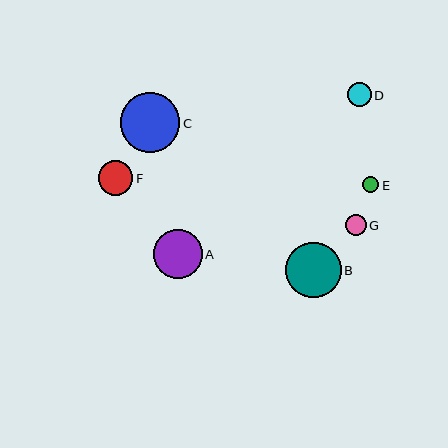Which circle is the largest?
Circle C is the largest with a size of approximately 59 pixels.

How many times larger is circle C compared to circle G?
Circle C is approximately 2.9 times the size of circle G.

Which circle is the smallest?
Circle E is the smallest with a size of approximately 16 pixels.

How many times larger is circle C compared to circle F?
Circle C is approximately 1.7 times the size of circle F.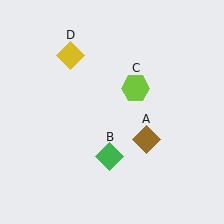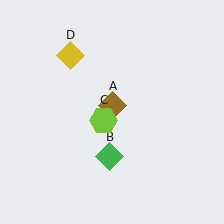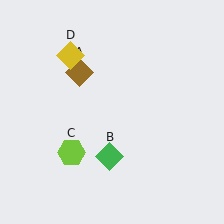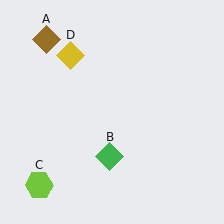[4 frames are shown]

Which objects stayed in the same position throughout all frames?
Green diamond (object B) and yellow diamond (object D) remained stationary.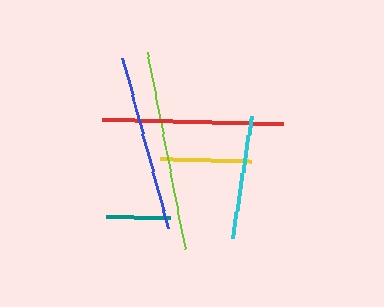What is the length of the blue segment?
The blue segment is approximately 176 pixels long.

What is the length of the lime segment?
The lime segment is approximately 201 pixels long.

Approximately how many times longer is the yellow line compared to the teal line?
The yellow line is approximately 1.4 times the length of the teal line.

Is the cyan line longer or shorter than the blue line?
The blue line is longer than the cyan line.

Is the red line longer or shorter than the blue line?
The red line is longer than the blue line.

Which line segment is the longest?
The lime line is the longest at approximately 201 pixels.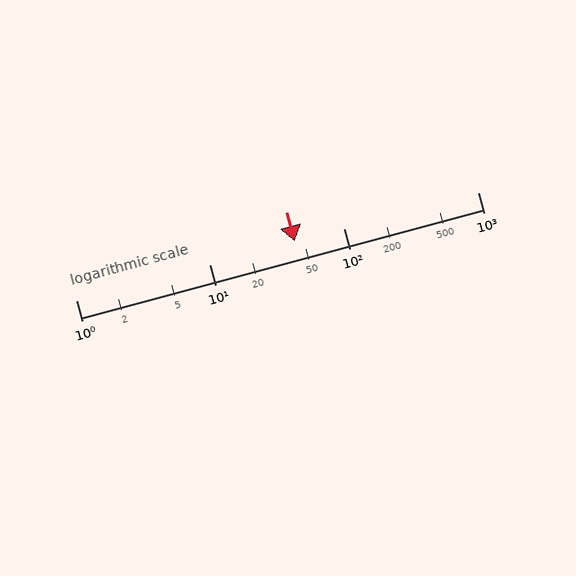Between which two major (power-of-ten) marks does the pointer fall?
The pointer is between 10 and 100.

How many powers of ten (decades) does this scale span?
The scale spans 3 decades, from 1 to 1000.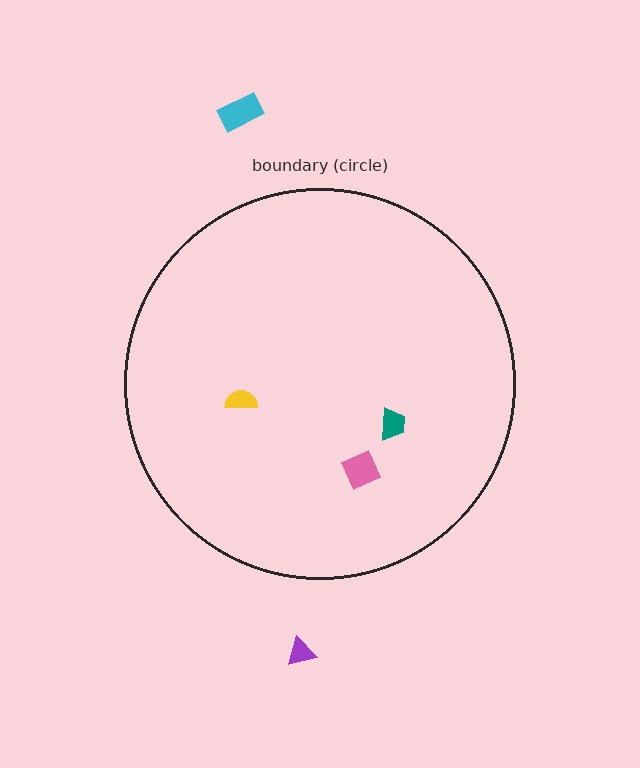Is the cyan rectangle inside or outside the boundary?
Outside.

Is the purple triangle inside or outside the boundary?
Outside.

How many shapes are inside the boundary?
3 inside, 2 outside.